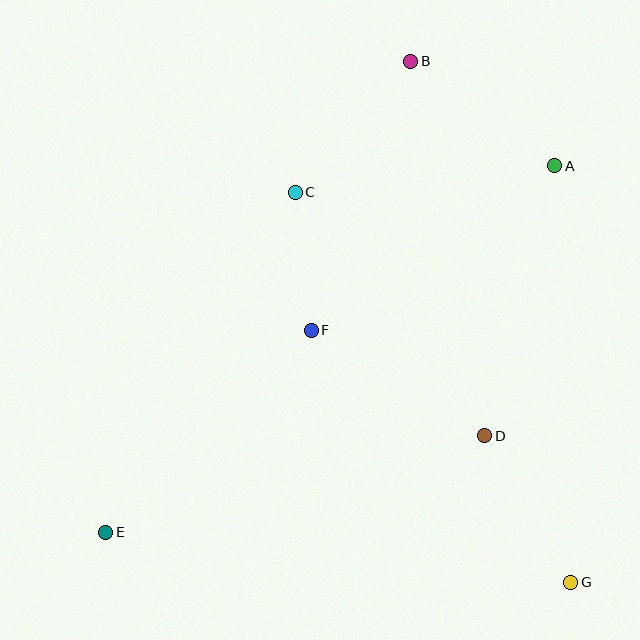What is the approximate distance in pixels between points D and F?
The distance between D and F is approximately 203 pixels.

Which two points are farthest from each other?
Points A and E are farthest from each other.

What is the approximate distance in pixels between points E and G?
The distance between E and G is approximately 468 pixels.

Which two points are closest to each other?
Points C and F are closest to each other.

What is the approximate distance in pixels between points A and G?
The distance between A and G is approximately 417 pixels.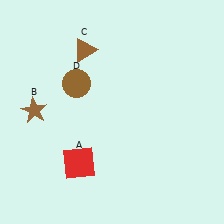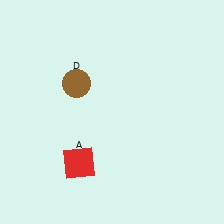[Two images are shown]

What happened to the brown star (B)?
The brown star (B) was removed in Image 2. It was in the top-left area of Image 1.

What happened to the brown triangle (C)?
The brown triangle (C) was removed in Image 2. It was in the top-left area of Image 1.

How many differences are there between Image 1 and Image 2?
There are 2 differences between the two images.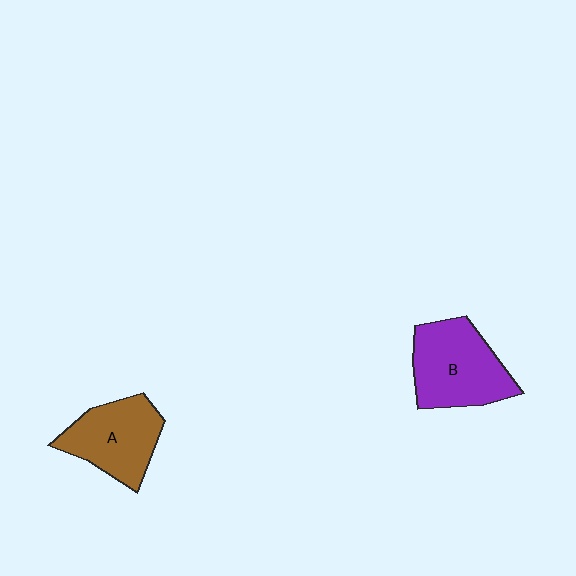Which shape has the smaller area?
Shape A (brown).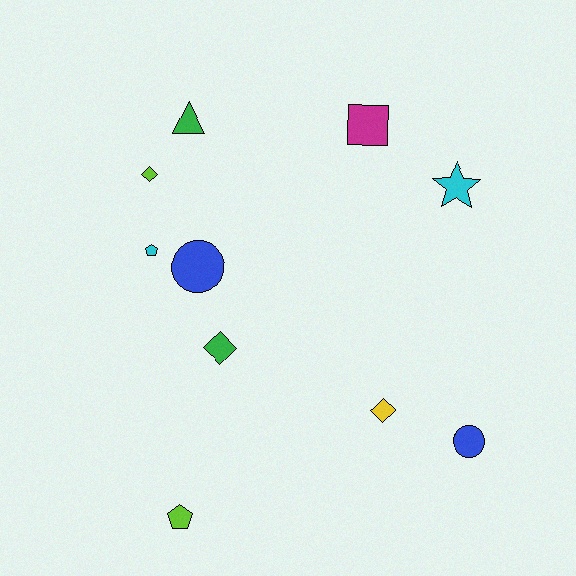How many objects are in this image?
There are 10 objects.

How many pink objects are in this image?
There are no pink objects.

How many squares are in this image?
There is 1 square.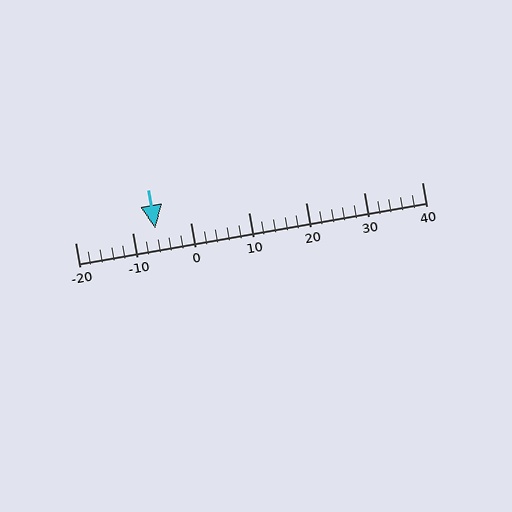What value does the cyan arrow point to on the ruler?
The cyan arrow points to approximately -6.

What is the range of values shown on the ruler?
The ruler shows values from -20 to 40.